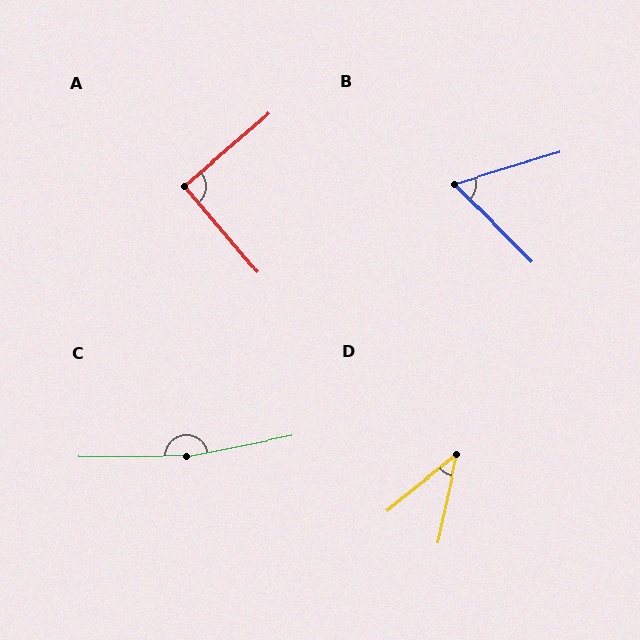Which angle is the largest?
C, at approximately 169 degrees.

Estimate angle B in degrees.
Approximately 62 degrees.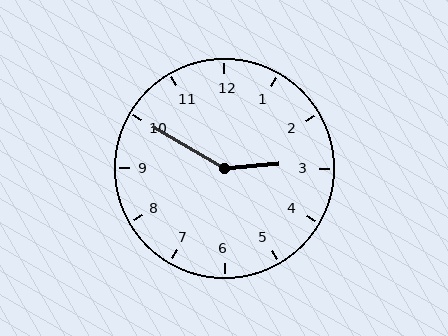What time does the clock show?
2:50.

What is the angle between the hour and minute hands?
Approximately 145 degrees.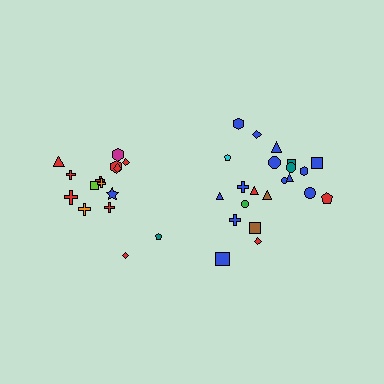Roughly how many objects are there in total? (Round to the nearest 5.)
Roughly 35 objects in total.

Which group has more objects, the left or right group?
The right group.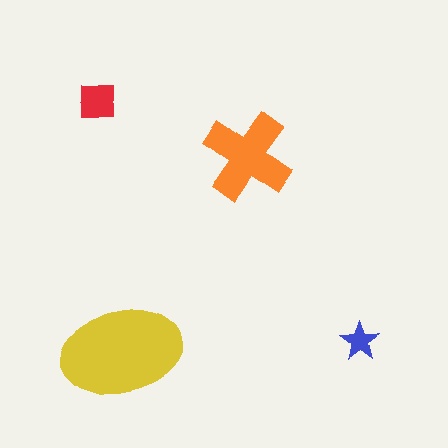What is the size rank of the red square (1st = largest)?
3rd.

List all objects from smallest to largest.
The blue star, the red square, the orange cross, the yellow ellipse.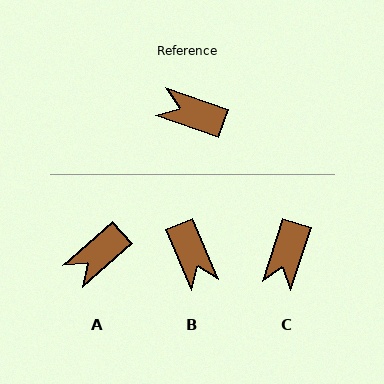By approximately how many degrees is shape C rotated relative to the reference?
Approximately 91 degrees counter-clockwise.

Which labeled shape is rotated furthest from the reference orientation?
B, about 132 degrees away.